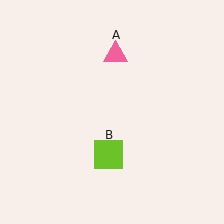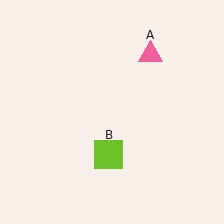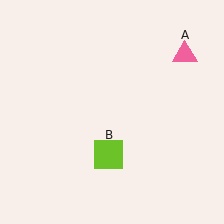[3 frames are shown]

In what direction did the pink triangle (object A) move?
The pink triangle (object A) moved right.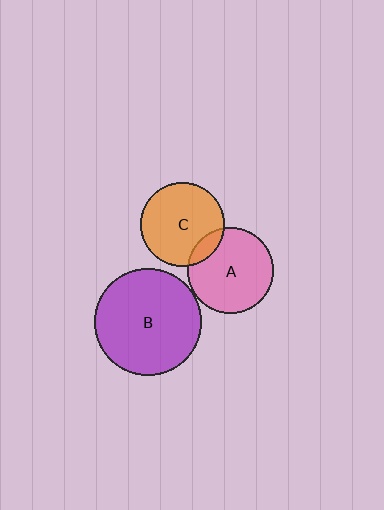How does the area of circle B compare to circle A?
Approximately 1.6 times.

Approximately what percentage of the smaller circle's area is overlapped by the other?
Approximately 10%.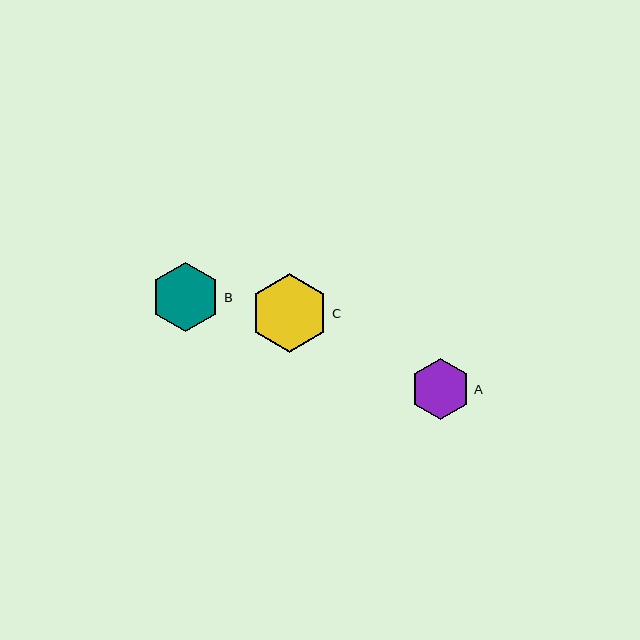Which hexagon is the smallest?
Hexagon A is the smallest with a size of approximately 61 pixels.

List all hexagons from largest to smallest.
From largest to smallest: C, B, A.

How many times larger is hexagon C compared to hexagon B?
Hexagon C is approximately 1.1 times the size of hexagon B.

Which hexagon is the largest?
Hexagon C is the largest with a size of approximately 79 pixels.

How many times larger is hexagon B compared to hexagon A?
Hexagon B is approximately 1.2 times the size of hexagon A.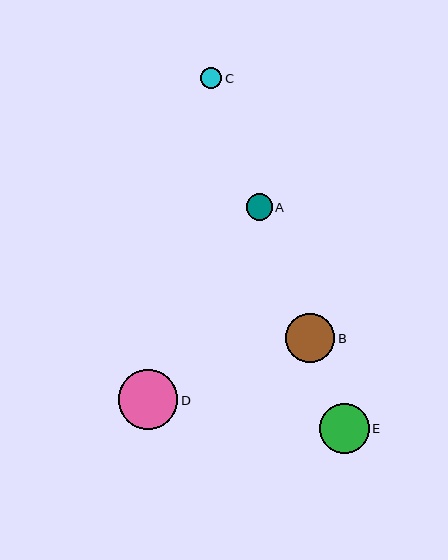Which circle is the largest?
Circle D is the largest with a size of approximately 59 pixels.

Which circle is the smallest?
Circle C is the smallest with a size of approximately 21 pixels.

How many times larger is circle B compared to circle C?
Circle B is approximately 2.3 times the size of circle C.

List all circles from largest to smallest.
From largest to smallest: D, E, B, A, C.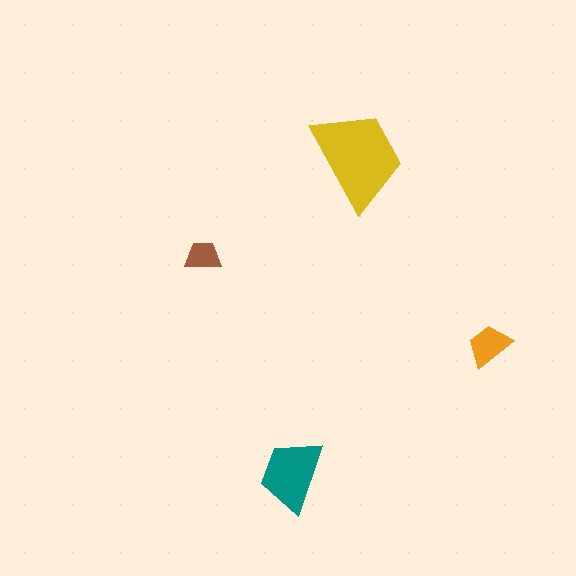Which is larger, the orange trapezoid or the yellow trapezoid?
The yellow one.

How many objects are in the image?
There are 4 objects in the image.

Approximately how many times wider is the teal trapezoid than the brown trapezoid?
About 2 times wider.